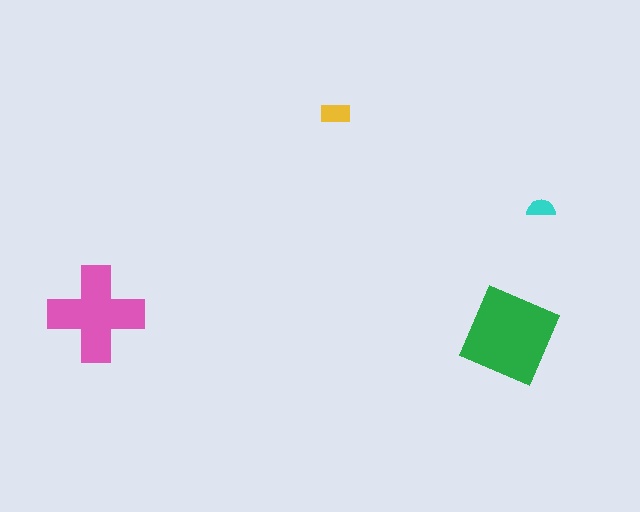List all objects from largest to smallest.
The green diamond, the pink cross, the yellow rectangle, the cyan semicircle.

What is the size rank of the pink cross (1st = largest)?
2nd.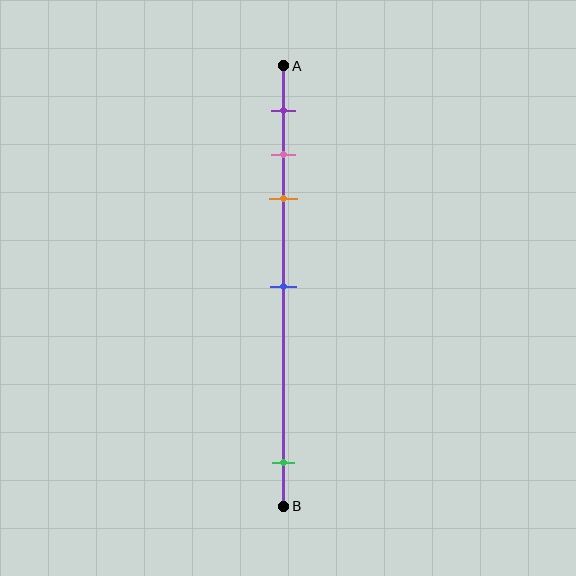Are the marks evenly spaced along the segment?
No, the marks are not evenly spaced.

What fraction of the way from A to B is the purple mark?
The purple mark is approximately 10% (0.1) of the way from A to B.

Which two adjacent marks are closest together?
The pink and orange marks are the closest adjacent pair.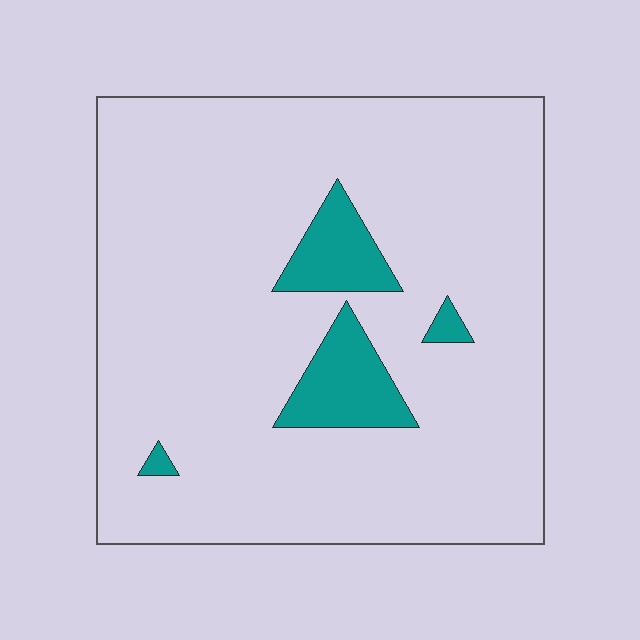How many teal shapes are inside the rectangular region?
4.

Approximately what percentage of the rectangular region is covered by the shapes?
Approximately 10%.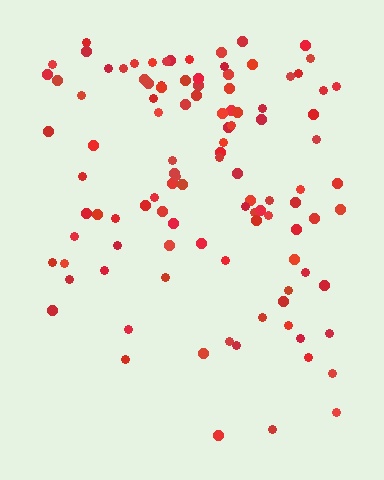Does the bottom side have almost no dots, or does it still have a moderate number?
Still a moderate number, just noticeably fewer than the top.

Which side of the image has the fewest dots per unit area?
The bottom.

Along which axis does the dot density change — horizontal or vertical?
Vertical.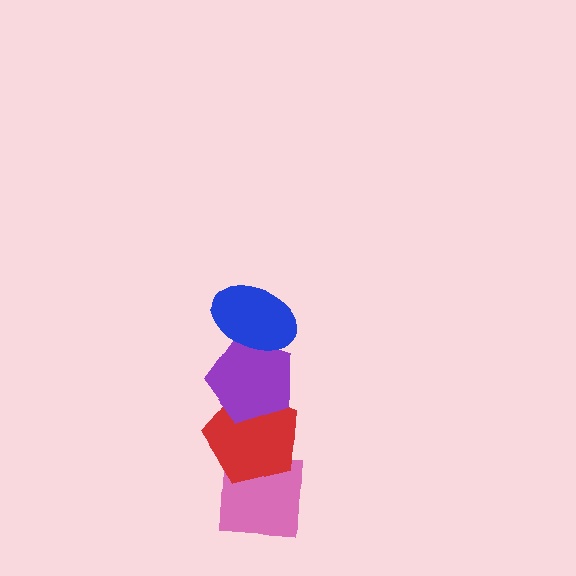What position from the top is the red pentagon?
The red pentagon is 3rd from the top.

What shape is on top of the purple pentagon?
The blue ellipse is on top of the purple pentagon.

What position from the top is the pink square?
The pink square is 4th from the top.